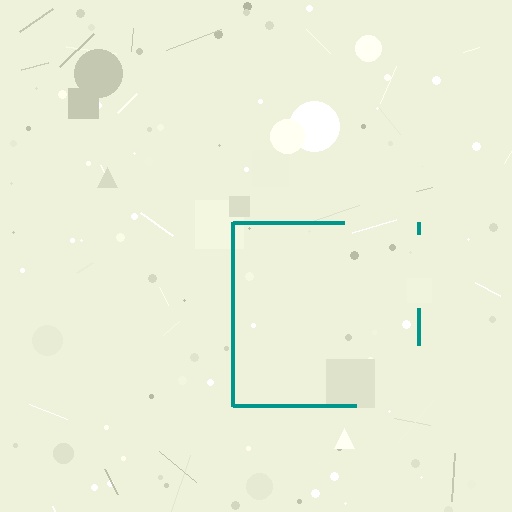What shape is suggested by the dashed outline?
The dashed outline suggests a square.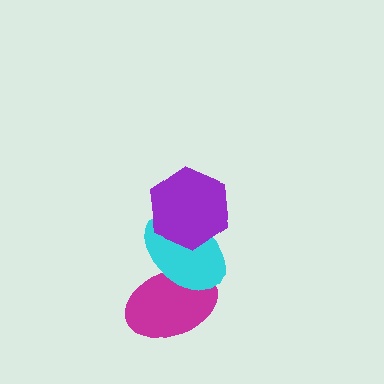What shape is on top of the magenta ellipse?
The cyan ellipse is on top of the magenta ellipse.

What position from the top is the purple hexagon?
The purple hexagon is 1st from the top.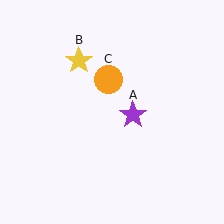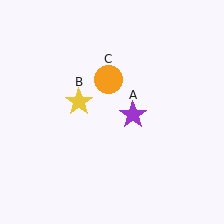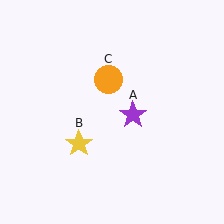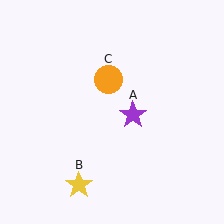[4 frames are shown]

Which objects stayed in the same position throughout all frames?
Purple star (object A) and orange circle (object C) remained stationary.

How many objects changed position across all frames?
1 object changed position: yellow star (object B).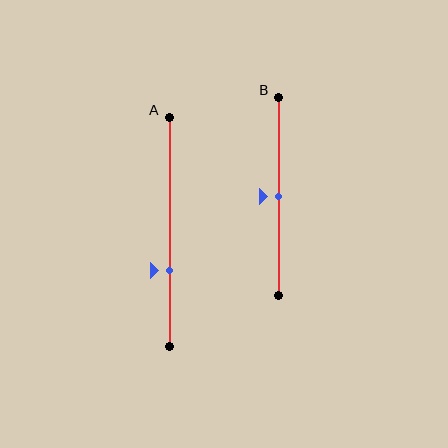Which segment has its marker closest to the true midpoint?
Segment B has its marker closest to the true midpoint.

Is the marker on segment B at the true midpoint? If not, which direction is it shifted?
Yes, the marker on segment B is at the true midpoint.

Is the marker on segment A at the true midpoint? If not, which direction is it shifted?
No, the marker on segment A is shifted downward by about 17% of the segment length.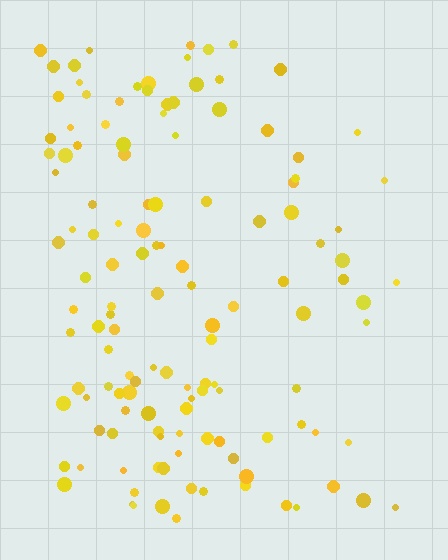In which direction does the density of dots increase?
From right to left, with the left side densest.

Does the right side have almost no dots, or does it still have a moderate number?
Still a moderate number, just noticeably fewer than the left.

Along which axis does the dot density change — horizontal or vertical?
Horizontal.